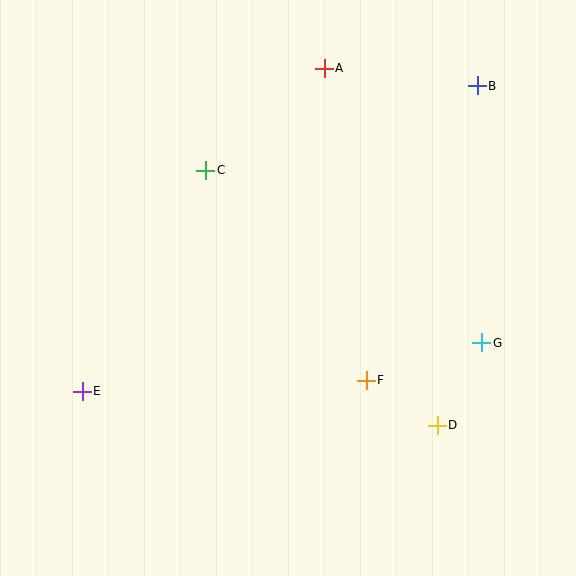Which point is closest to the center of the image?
Point F at (366, 380) is closest to the center.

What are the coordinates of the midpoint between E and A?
The midpoint between E and A is at (203, 230).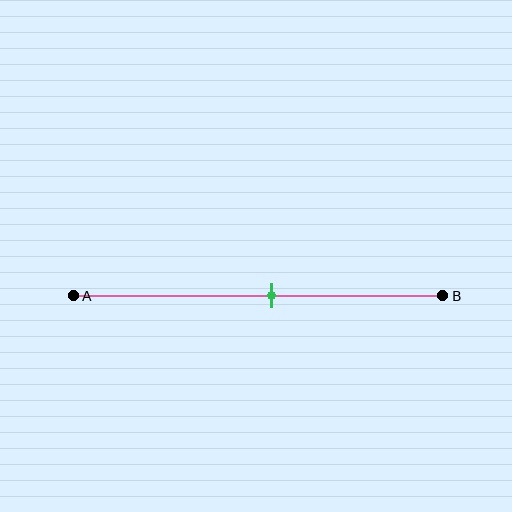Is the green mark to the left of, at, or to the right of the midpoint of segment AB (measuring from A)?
The green mark is to the right of the midpoint of segment AB.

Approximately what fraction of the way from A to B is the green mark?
The green mark is approximately 55% of the way from A to B.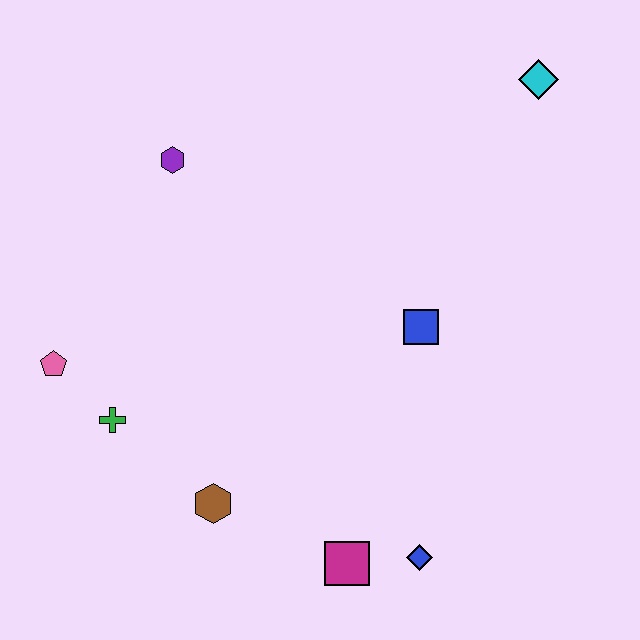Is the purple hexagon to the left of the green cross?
No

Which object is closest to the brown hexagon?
The green cross is closest to the brown hexagon.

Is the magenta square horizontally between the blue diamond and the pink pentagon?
Yes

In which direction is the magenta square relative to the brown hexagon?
The magenta square is to the right of the brown hexagon.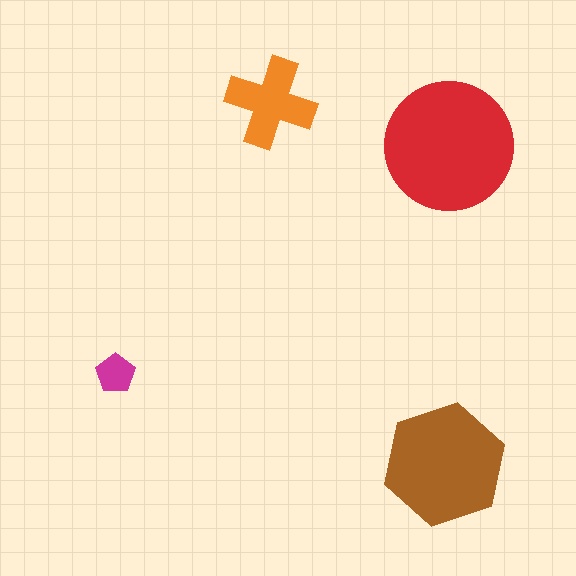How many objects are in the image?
There are 4 objects in the image.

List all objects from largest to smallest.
The red circle, the brown hexagon, the orange cross, the magenta pentagon.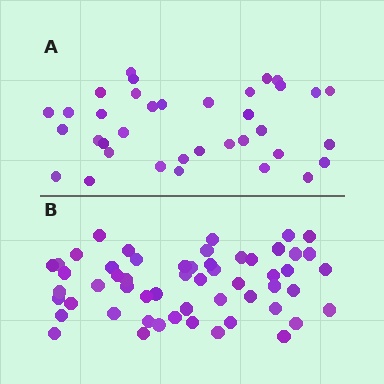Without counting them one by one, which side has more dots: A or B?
Region B (the bottom region) has more dots.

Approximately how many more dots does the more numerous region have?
Region B has approximately 20 more dots than region A.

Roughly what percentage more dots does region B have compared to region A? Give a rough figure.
About 55% more.